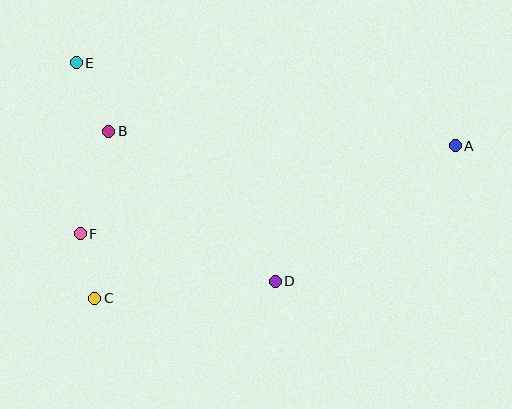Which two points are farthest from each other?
Points A and C are farthest from each other.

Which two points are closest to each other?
Points C and F are closest to each other.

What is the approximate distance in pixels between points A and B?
The distance between A and B is approximately 347 pixels.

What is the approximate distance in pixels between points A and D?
The distance between A and D is approximately 225 pixels.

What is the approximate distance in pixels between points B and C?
The distance between B and C is approximately 168 pixels.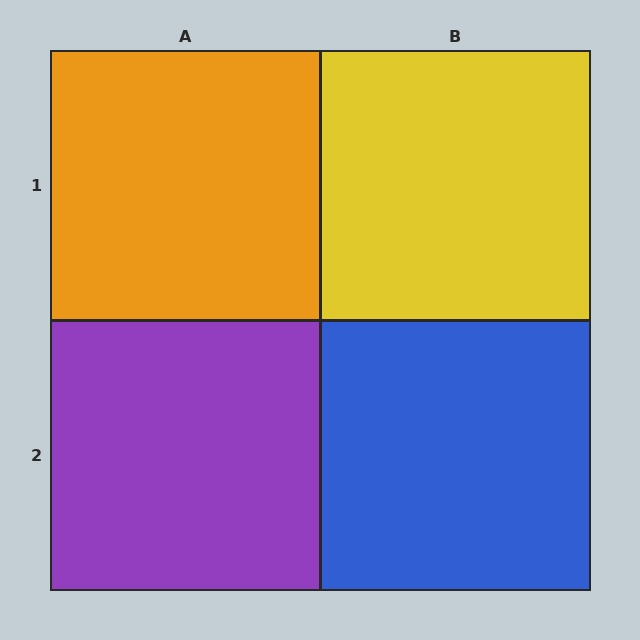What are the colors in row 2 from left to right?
Purple, blue.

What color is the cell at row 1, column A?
Orange.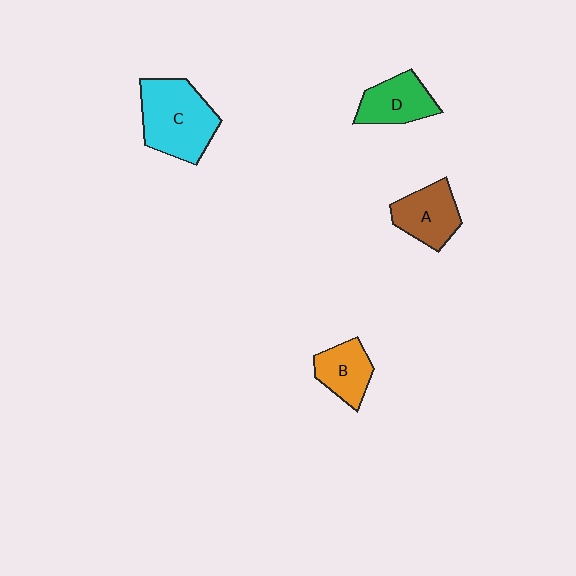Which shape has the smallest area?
Shape B (orange).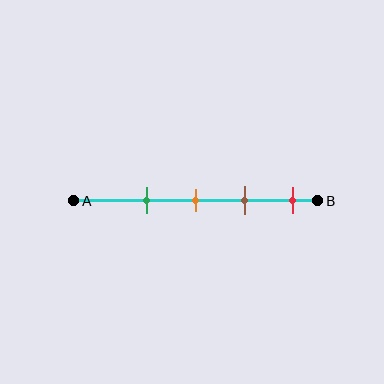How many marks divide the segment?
There are 4 marks dividing the segment.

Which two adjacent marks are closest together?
The orange and brown marks are the closest adjacent pair.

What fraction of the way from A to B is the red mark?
The red mark is approximately 90% (0.9) of the way from A to B.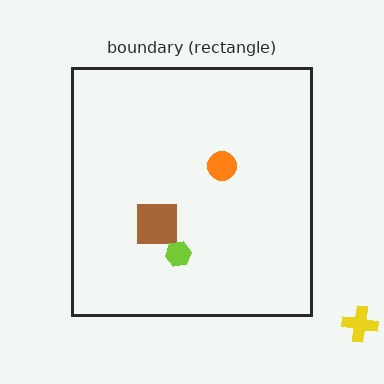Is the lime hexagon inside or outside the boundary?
Inside.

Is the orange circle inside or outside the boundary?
Inside.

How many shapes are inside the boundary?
3 inside, 1 outside.